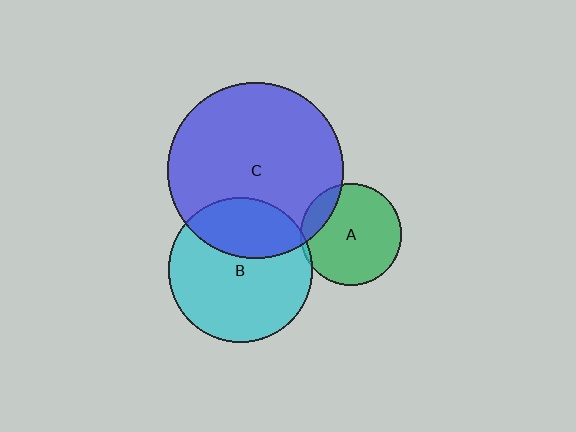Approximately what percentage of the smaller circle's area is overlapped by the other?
Approximately 5%.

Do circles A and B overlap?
Yes.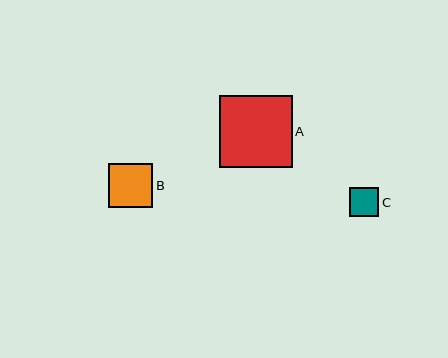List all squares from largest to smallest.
From largest to smallest: A, B, C.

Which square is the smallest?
Square C is the smallest with a size of approximately 29 pixels.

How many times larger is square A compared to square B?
Square A is approximately 1.6 times the size of square B.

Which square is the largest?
Square A is the largest with a size of approximately 72 pixels.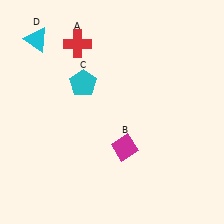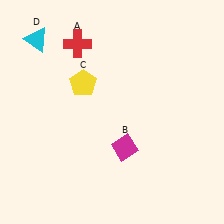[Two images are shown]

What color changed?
The pentagon (C) changed from cyan in Image 1 to yellow in Image 2.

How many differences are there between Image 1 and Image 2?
There is 1 difference between the two images.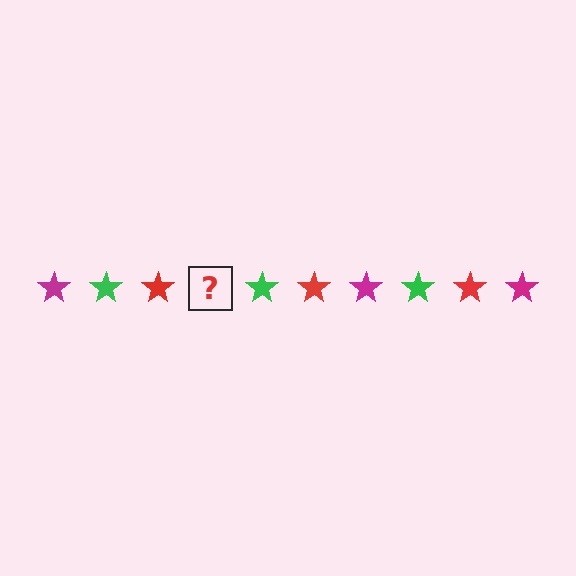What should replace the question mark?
The question mark should be replaced with a magenta star.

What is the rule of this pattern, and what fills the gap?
The rule is that the pattern cycles through magenta, green, red stars. The gap should be filled with a magenta star.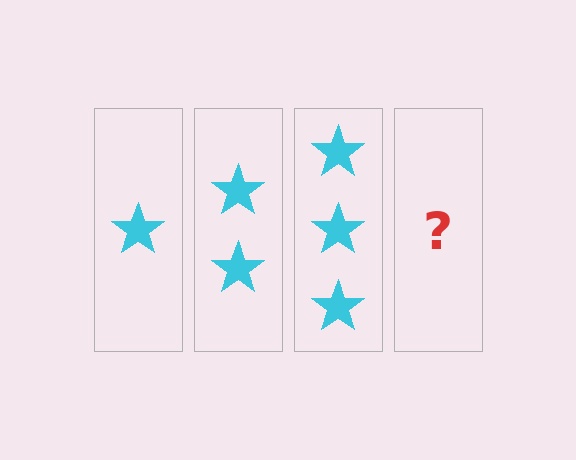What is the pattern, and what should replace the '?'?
The pattern is that each step adds one more star. The '?' should be 4 stars.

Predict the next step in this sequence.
The next step is 4 stars.